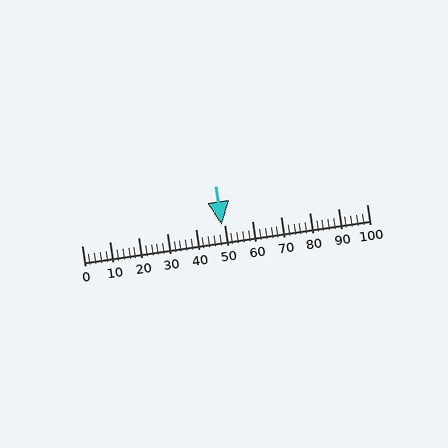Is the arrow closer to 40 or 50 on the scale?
The arrow is closer to 50.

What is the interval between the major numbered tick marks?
The major tick marks are spaced 10 units apart.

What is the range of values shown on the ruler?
The ruler shows values from 0 to 100.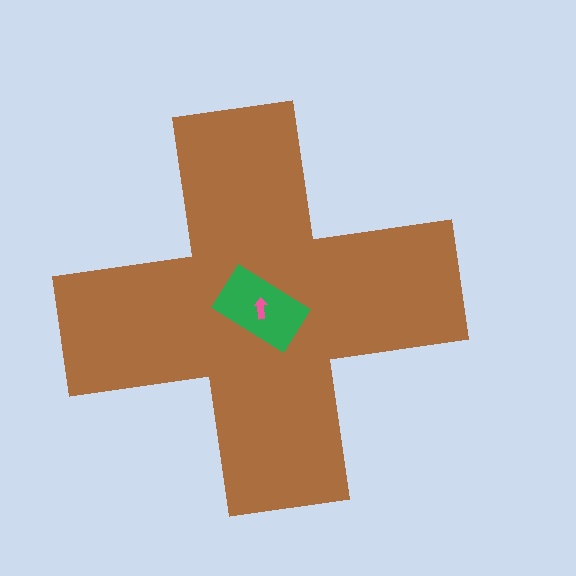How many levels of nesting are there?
3.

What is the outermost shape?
The brown cross.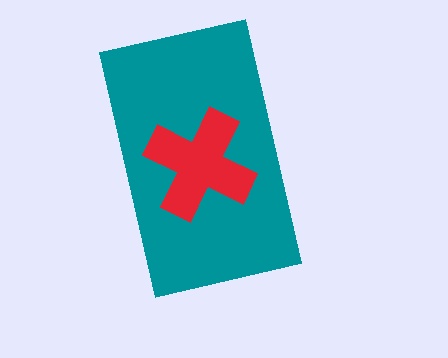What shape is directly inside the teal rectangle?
The red cross.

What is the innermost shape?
The red cross.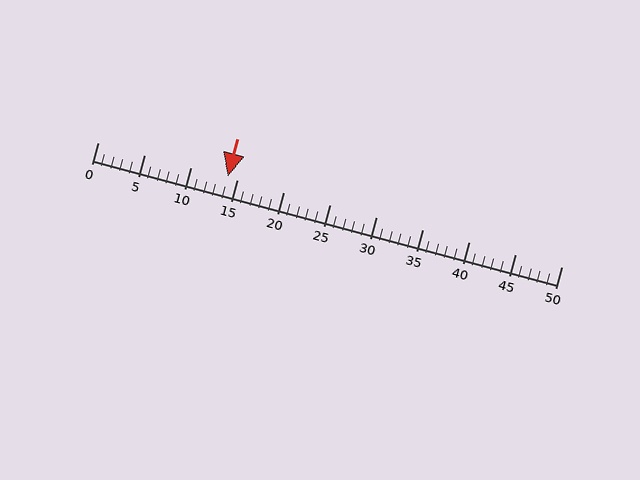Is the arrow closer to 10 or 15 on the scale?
The arrow is closer to 15.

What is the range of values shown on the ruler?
The ruler shows values from 0 to 50.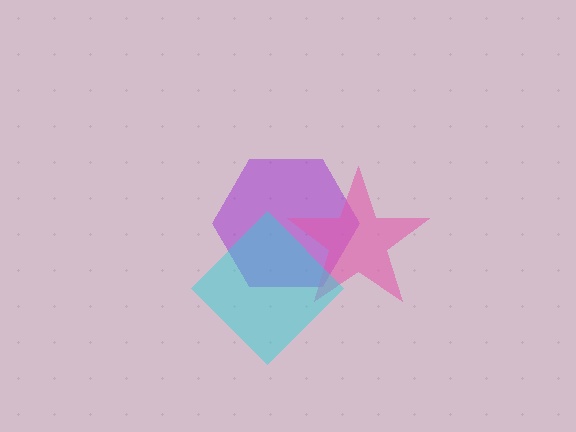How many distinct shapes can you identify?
There are 3 distinct shapes: a purple hexagon, a pink star, a cyan diamond.